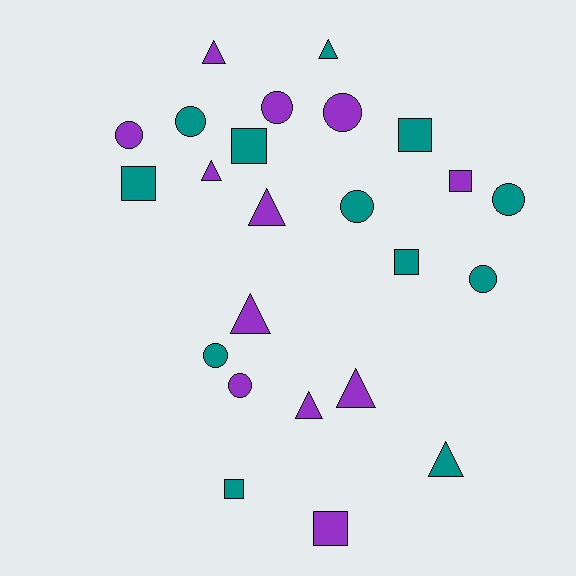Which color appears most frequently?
Teal, with 12 objects.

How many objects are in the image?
There are 24 objects.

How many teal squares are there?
There are 5 teal squares.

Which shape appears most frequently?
Circle, with 9 objects.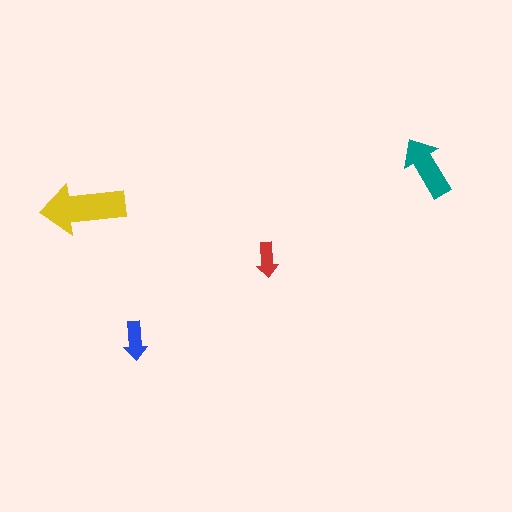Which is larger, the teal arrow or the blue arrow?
The teal one.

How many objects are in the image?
There are 4 objects in the image.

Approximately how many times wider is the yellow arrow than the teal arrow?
About 1.5 times wider.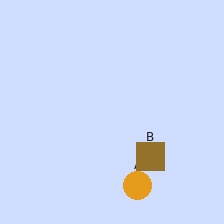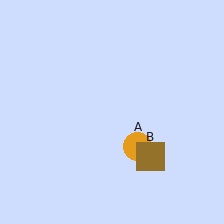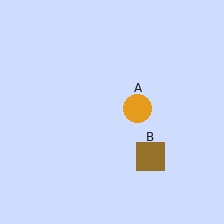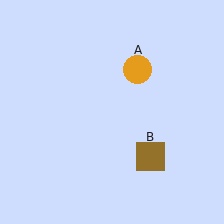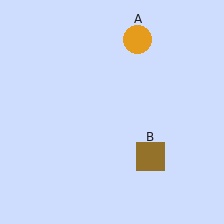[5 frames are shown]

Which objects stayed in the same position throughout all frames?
Brown square (object B) remained stationary.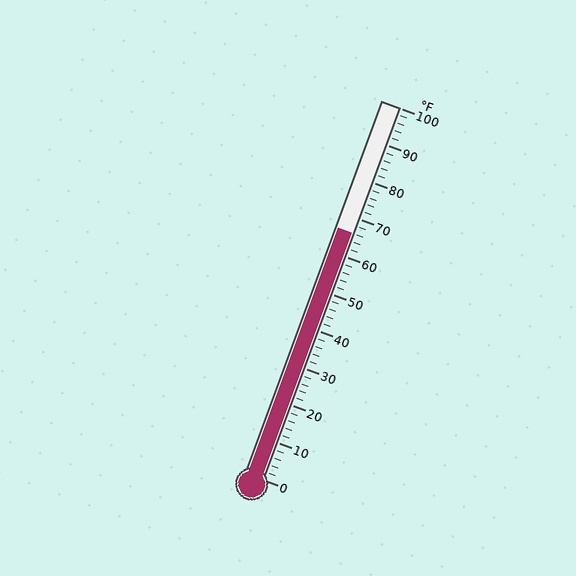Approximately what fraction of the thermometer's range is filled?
The thermometer is filled to approximately 65% of its range.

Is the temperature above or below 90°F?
The temperature is below 90°F.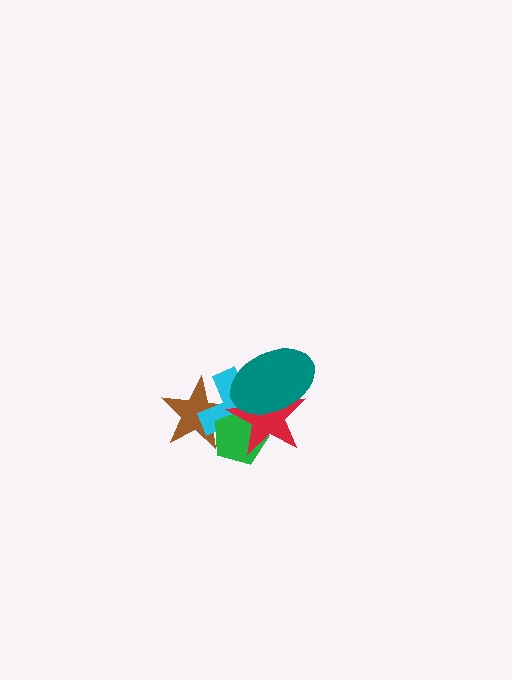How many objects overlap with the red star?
4 objects overlap with the red star.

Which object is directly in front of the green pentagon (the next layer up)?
The red star is directly in front of the green pentagon.